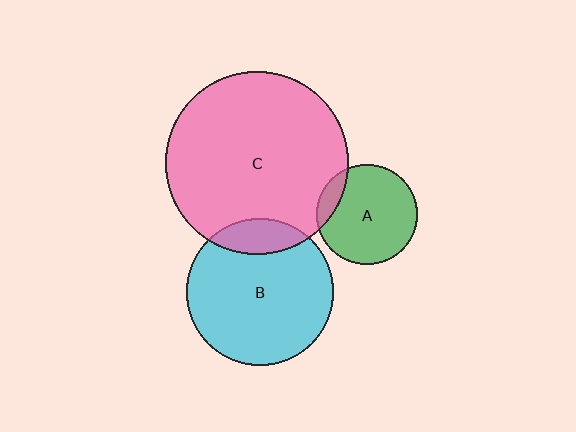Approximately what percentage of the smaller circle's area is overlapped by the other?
Approximately 10%.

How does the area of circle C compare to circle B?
Approximately 1.5 times.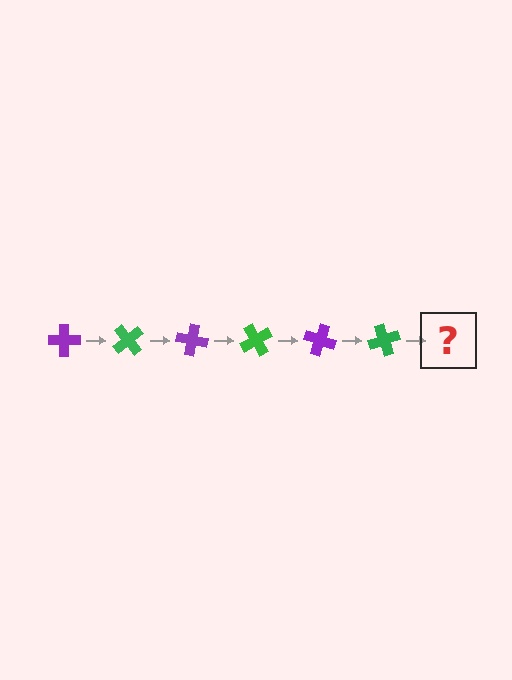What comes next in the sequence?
The next element should be a purple cross, rotated 300 degrees from the start.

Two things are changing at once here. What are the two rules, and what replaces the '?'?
The two rules are that it rotates 50 degrees each step and the color cycles through purple and green. The '?' should be a purple cross, rotated 300 degrees from the start.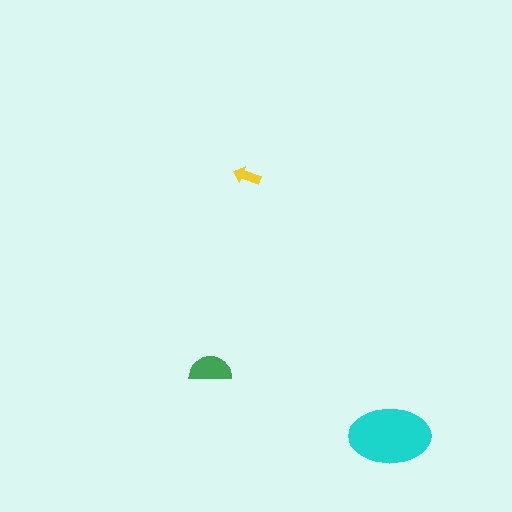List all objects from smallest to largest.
The yellow arrow, the green semicircle, the cyan ellipse.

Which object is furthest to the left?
The green semicircle is leftmost.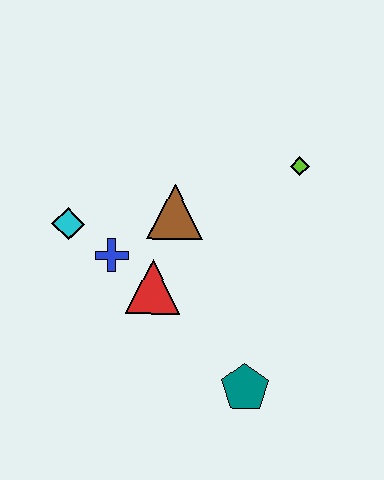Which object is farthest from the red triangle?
The lime diamond is farthest from the red triangle.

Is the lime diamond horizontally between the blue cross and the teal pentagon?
No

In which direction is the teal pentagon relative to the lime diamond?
The teal pentagon is below the lime diamond.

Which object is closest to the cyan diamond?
The blue cross is closest to the cyan diamond.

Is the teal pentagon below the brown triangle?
Yes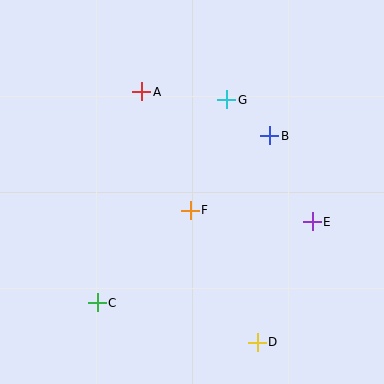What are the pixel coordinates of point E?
Point E is at (312, 222).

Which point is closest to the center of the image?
Point F at (190, 210) is closest to the center.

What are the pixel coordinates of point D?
Point D is at (257, 343).